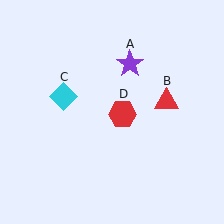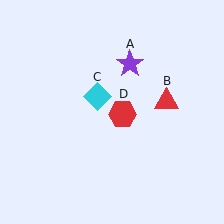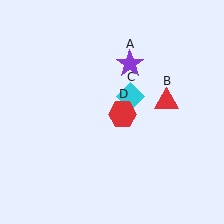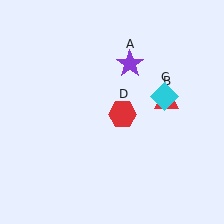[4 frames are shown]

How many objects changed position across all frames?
1 object changed position: cyan diamond (object C).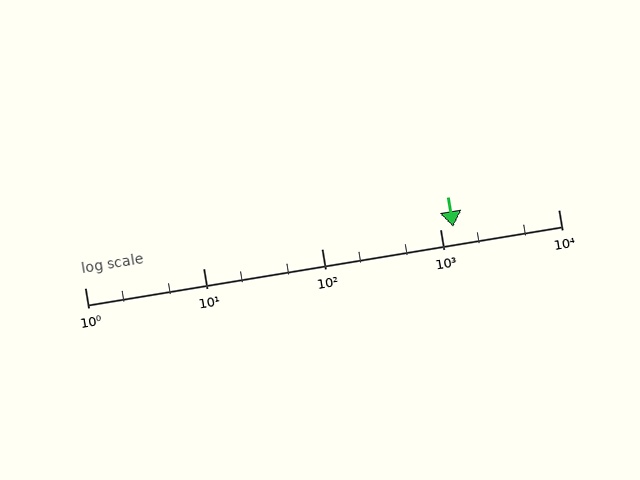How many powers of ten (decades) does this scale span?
The scale spans 4 decades, from 1 to 10000.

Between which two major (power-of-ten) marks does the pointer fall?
The pointer is between 1000 and 10000.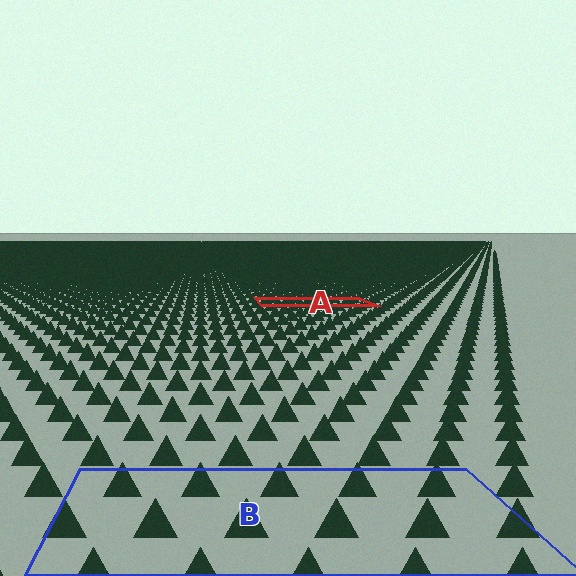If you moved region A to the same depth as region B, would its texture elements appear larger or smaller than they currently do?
They would appear larger. At a closer depth, the same texture elements are projected at a bigger on-screen size.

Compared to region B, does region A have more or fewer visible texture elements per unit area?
Region A has more texture elements per unit area — they are packed more densely because it is farther away.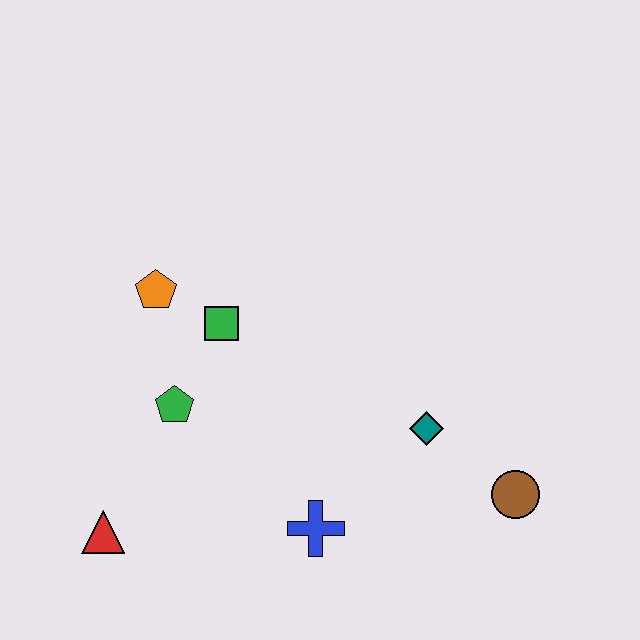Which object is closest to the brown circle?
The teal diamond is closest to the brown circle.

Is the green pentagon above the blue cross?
Yes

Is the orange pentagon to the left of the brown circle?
Yes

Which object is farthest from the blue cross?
The orange pentagon is farthest from the blue cross.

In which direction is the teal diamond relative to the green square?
The teal diamond is to the right of the green square.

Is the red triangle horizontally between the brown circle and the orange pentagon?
No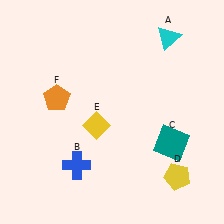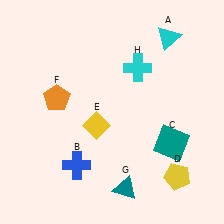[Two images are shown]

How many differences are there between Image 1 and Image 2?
There are 2 differences between the two images.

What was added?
A teal triangle (G), a cyan cross (H) were added in Image 2.